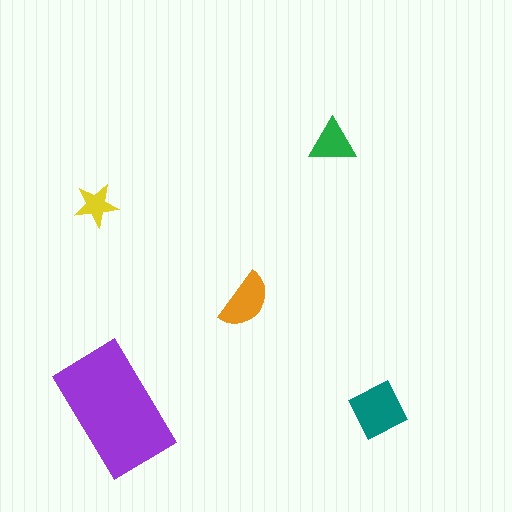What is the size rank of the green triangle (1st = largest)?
4th.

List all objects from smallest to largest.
The yellow star, the green triangle, the orange semicircle, the teal diamond, the purple rectangle.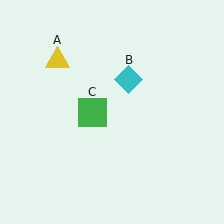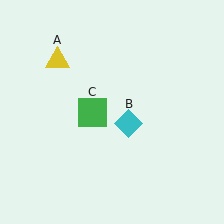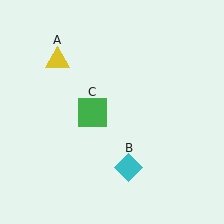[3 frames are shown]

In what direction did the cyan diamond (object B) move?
The cyan diamond (object B) moved down.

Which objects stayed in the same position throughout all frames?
Yellow triangle (object A) and green square (object C) remained stationary.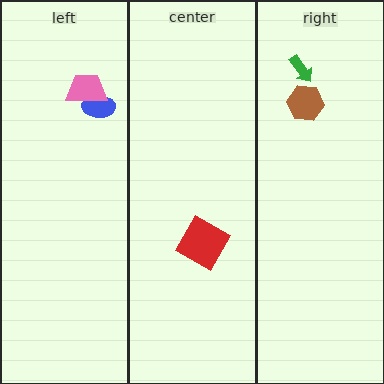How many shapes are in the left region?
2.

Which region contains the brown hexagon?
The right region.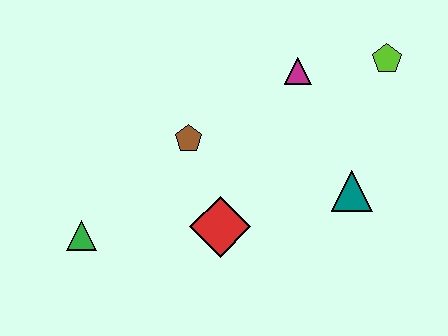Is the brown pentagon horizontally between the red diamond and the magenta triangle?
No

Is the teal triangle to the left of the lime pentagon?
Yes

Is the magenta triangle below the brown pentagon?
No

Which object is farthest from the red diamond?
The lime pentagon is farthest from the red diamond.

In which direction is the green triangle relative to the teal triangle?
The green triangle is to the left of the teal triangle.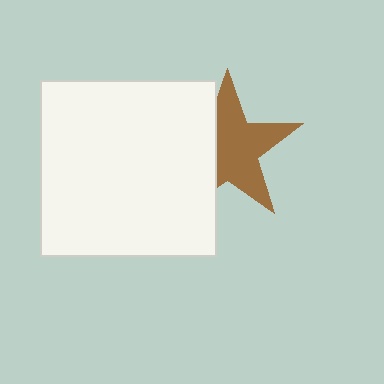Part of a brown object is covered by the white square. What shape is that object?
It is a star.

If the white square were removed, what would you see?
You would see the complete brown star.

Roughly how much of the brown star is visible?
About half of it is visible (roughly 63%).